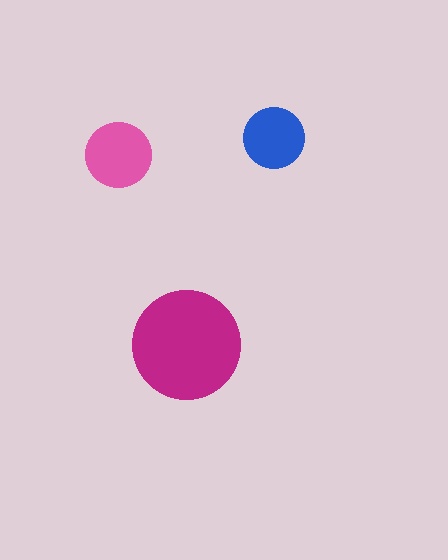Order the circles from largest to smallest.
the magenta one, the pink one, the blue one.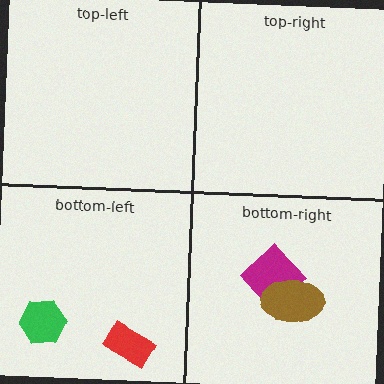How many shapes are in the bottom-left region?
2.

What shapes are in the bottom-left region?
The green hexagon, the red rectangle.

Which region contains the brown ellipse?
The bottom-right region.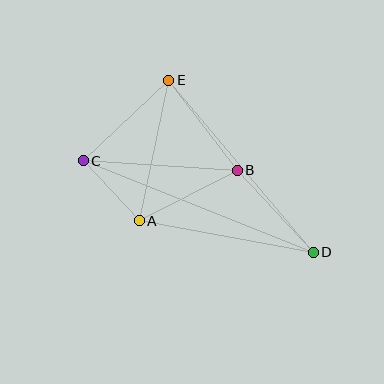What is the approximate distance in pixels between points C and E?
The distance between C and E is approximately 118 pixels.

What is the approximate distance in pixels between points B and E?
The distance between B and E is approximately 113 pixels.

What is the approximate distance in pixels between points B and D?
The distance between B and D is approximately 112 pixels.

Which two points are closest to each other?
Points A and C are closest to each other.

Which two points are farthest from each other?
Points C and D are farthest from each other.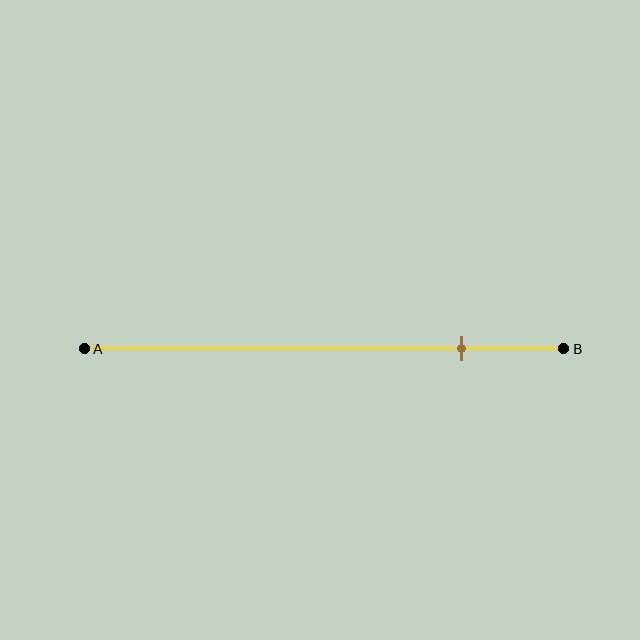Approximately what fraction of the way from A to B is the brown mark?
The brown mark is approximately 80% of the way from A to B.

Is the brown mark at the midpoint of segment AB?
No, the mark is at about 80% from A, not at the 50% midpoint.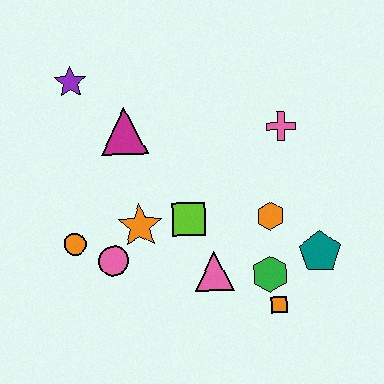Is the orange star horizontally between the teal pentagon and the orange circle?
Yes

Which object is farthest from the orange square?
The purple star is farthest from the orange square.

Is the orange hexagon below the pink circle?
No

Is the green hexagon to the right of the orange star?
Yes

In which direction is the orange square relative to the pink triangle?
The orange square is to the right of the pink triangle.